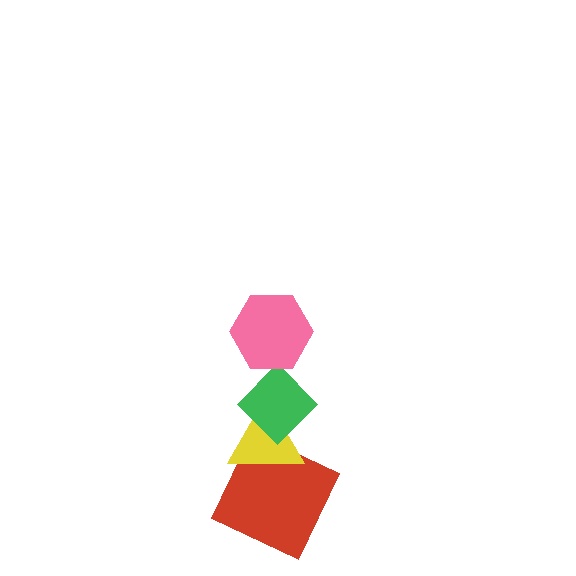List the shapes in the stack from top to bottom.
From top to bottom: the pink hexagon, the green diamond, the yellow triangle, the red square.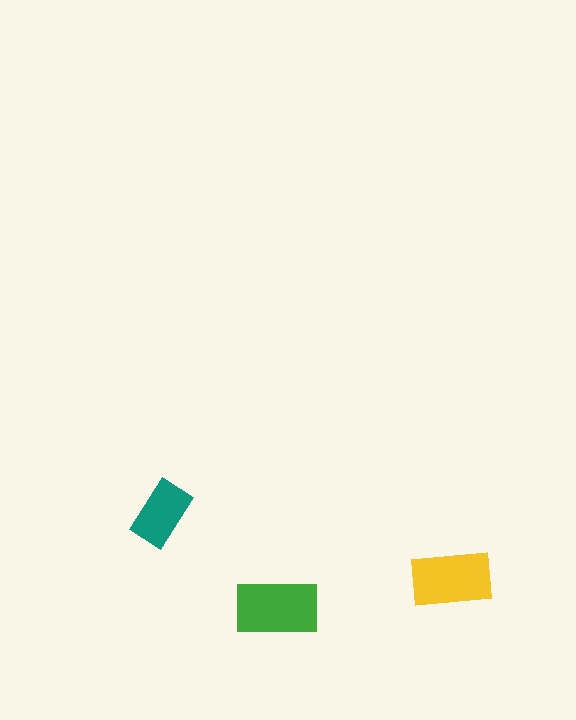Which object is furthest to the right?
The yellow rectangle is rightmost.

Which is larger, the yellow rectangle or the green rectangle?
The green one.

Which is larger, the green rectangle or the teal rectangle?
The green one.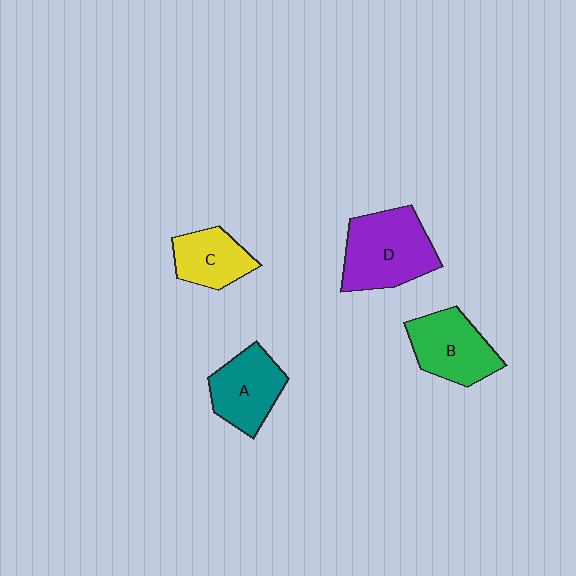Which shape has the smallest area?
Shape C (yellow).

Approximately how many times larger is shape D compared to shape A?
Approximately 1.4 times.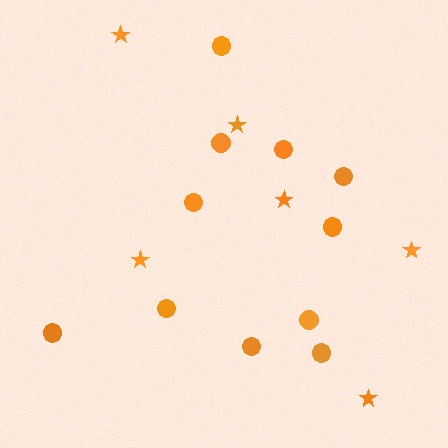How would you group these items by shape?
There are 2 groups: one group of stars (6) and one group of circles (11).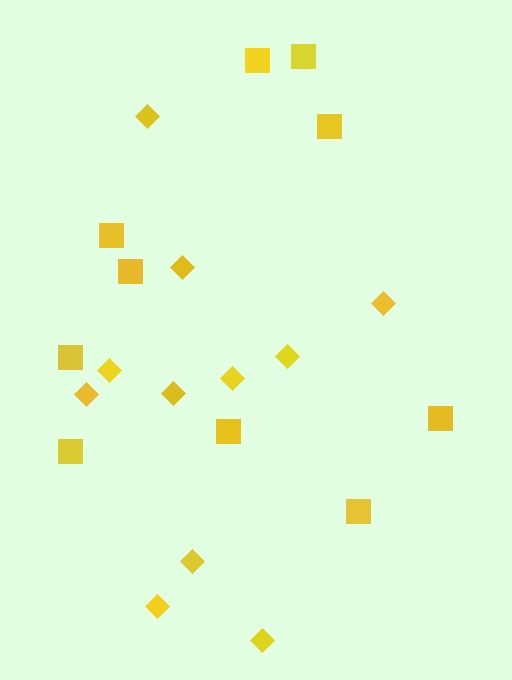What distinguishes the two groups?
There are 2 groups: one group of diamonds (11) and one group of squares (10).